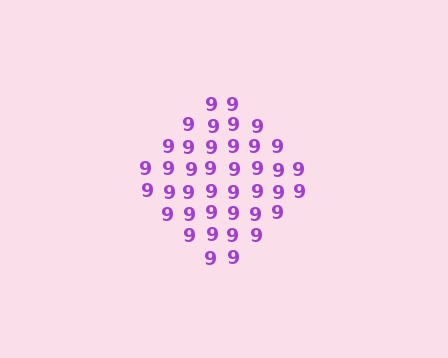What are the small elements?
The small elements are digit 9's.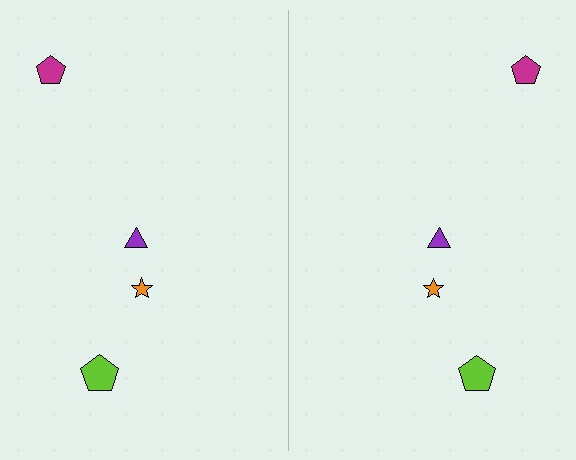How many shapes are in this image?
There are 8 shapes in this image.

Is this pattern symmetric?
Yes, this pattern has bilateral (reflection) symmetry.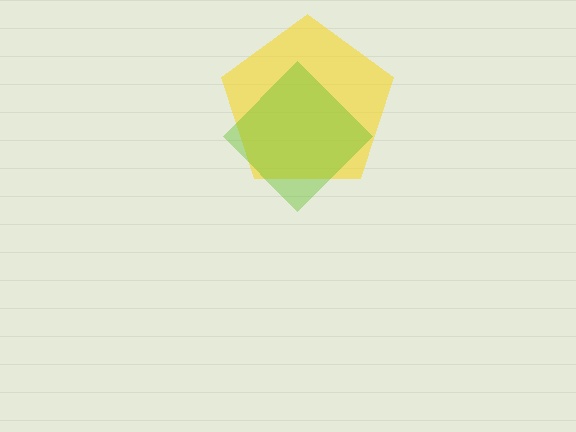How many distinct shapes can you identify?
There are 2 distinct shapes: a yellow pentagon, a lime diamond.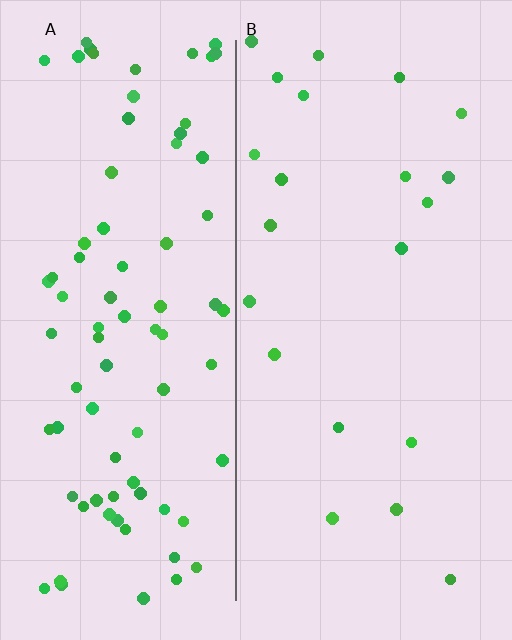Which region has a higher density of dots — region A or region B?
A (the left).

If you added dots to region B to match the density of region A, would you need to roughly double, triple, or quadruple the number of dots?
Approximately quadruple.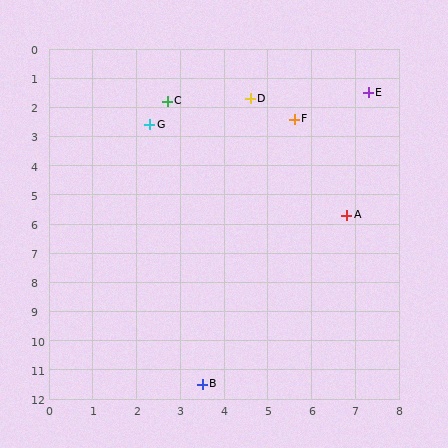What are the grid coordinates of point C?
Point C is at approximately (2.7, 1.8).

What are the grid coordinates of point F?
Point F is at approximately (5.6, 2.4).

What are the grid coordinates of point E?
Point E is at approximately (7.3, 1.5).